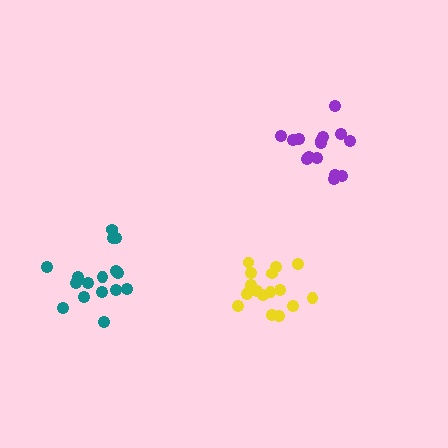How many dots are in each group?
Group 1: 17 dots, Group 2: 15 dots, Group 3: 16 dots (48 total).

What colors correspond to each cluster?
The clusters are colored: yellow, purple, teal.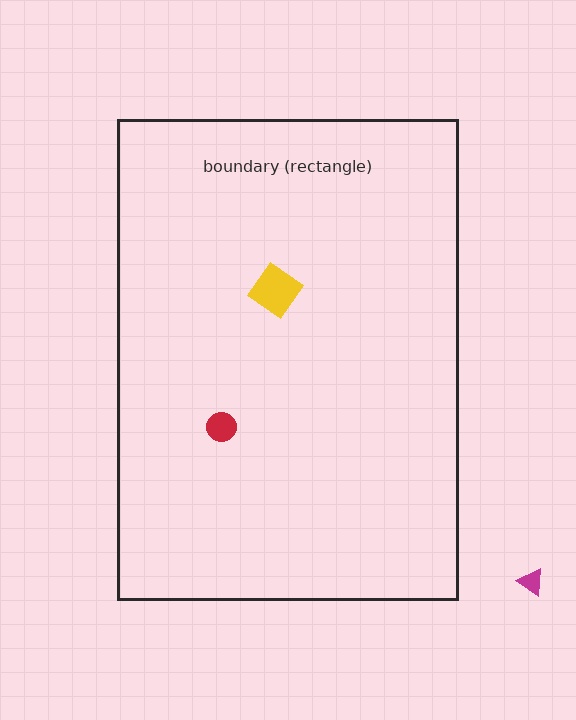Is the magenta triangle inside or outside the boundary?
Outside.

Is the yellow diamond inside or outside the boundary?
Inside.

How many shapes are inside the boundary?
2 inside, 1 outside.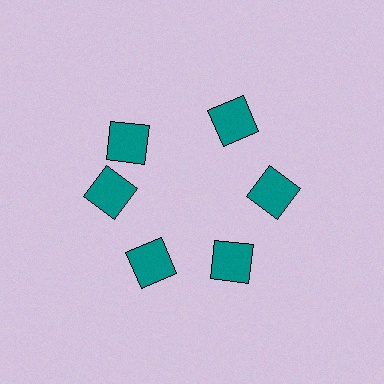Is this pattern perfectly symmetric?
No. The 6 teal squares are arranged in a ring, but one element near the 11 o'clock position is rotated out of alignment along the ring, breaking the 6-fold rotational symmetry.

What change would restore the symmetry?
The symmetry would be restored by rotating it back into even spacing with its neighbors so that all 6 squares sit at equal angles and equal distance from the center.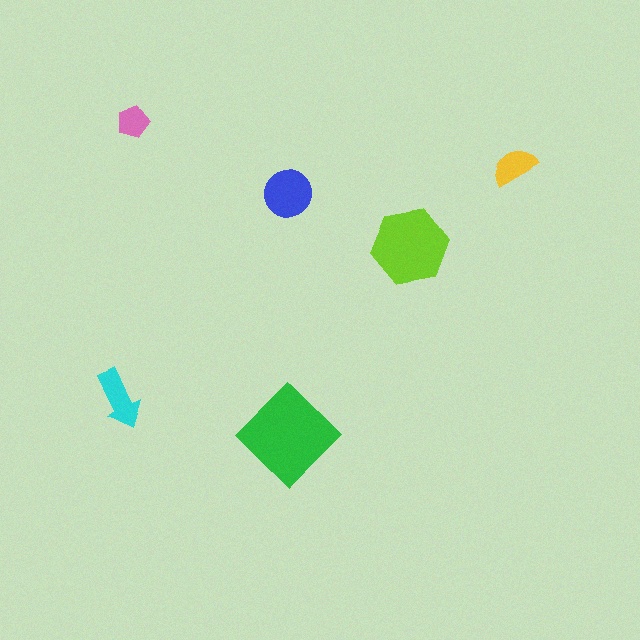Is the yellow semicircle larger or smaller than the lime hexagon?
Smaller.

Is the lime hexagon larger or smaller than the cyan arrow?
Larger.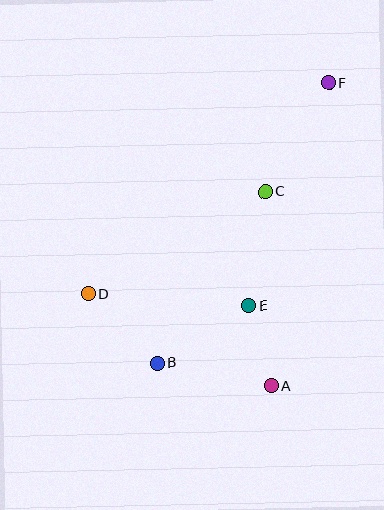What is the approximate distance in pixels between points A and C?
The distance between A and C is approximately 194 pixels.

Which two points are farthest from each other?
Points B and F are farthest from each other.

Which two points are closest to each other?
Points A and E are closest to each other.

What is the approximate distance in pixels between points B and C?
The distance between B and C is approximately 202 pixels.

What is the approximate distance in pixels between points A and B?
The distance between A and B is approximately 116 pixels.